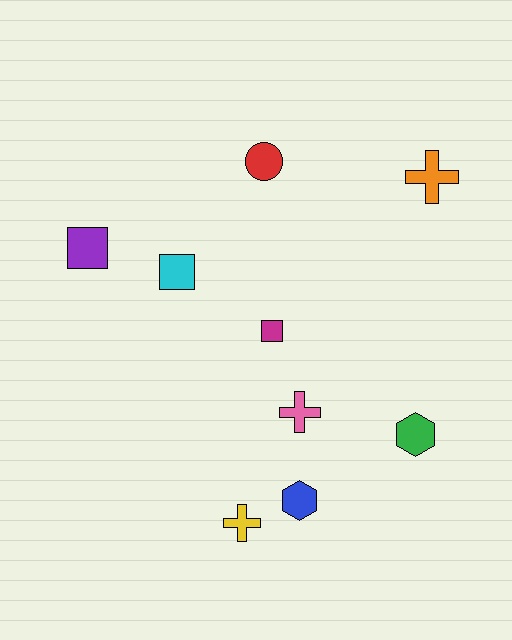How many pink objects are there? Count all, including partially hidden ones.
There is 1 pink object.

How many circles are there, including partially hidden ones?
There is 1 circle.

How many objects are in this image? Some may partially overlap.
There are 9 objects.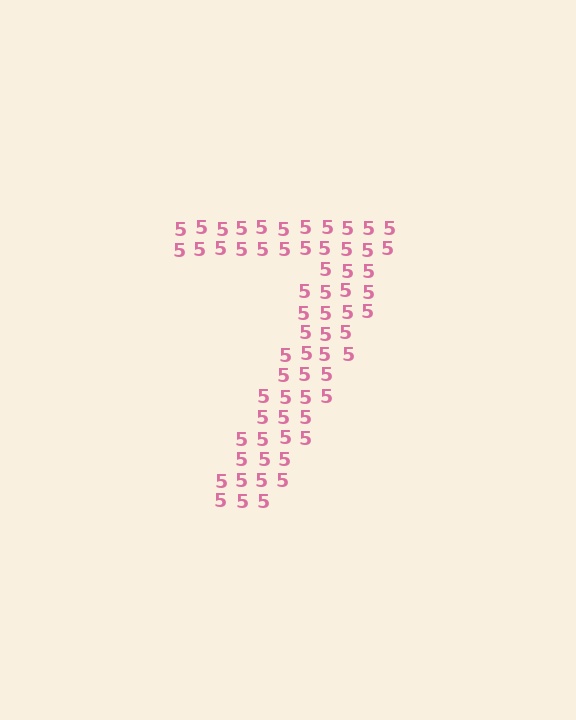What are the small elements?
The small elements are digit 5's.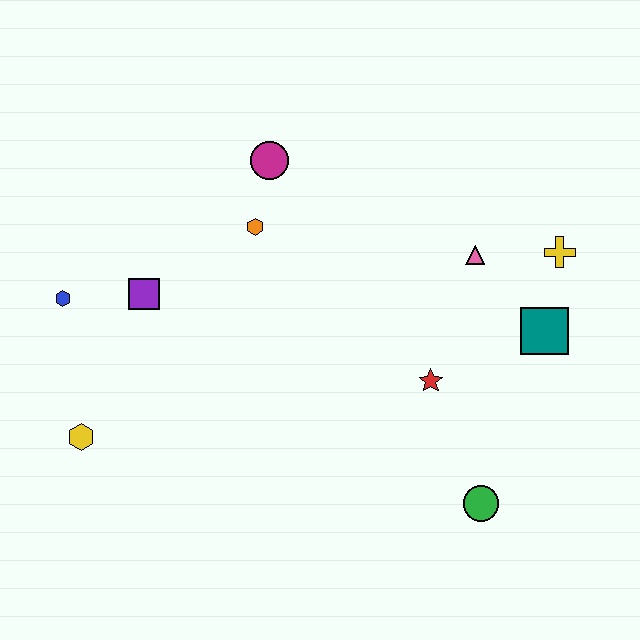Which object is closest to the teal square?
The yellow cross is closest to the teal square.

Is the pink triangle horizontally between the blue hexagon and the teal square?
Yes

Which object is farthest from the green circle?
The blue hexagon is farthest from the green circle.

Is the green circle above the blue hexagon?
No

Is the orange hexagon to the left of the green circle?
Yes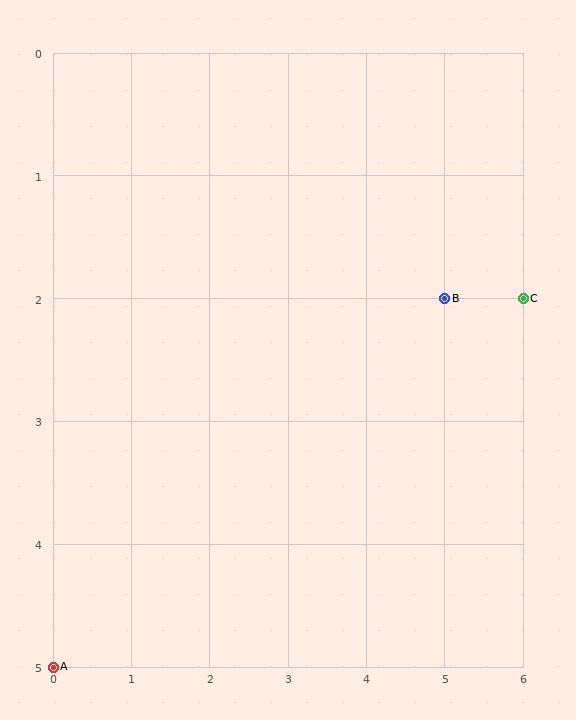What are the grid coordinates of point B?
Point B is at grid coordinates (5, 2).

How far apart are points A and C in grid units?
Points A and C are 6 columns and 3 rows apart (about 6.7 grid units diagonally).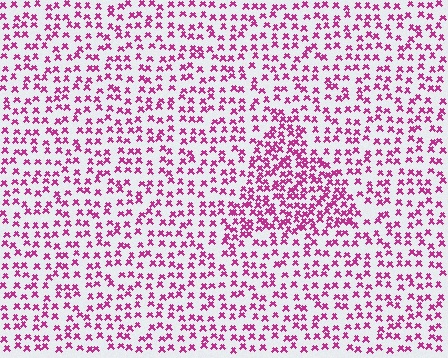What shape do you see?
I see a triangle.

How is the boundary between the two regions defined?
The boundary is defined by a change in element density (approximately 1.8x ratio). All elements are the same color, size, and shape.